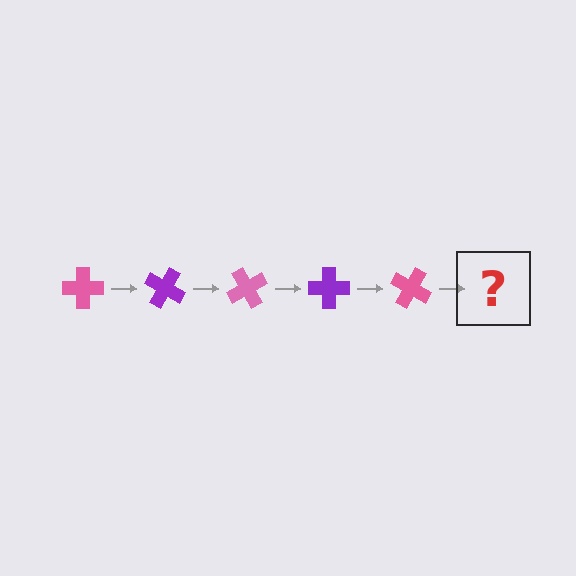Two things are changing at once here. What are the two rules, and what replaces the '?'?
The two rules are that it rotates 30 degrees each step and the color cycles through pink and purple. The '?' should be a purple cross, rotated 150 degrees from the start.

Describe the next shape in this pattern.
It should be a purple cross, rotated 150 degrees from the start.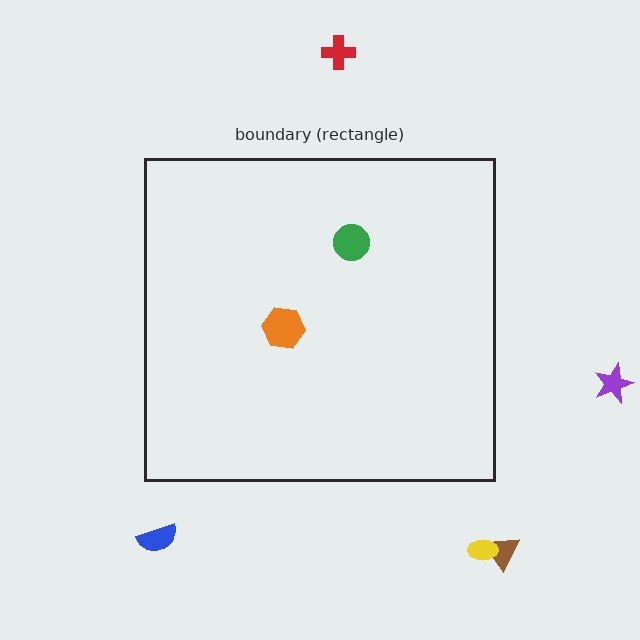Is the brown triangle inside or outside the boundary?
Outside.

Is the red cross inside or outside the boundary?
Outside.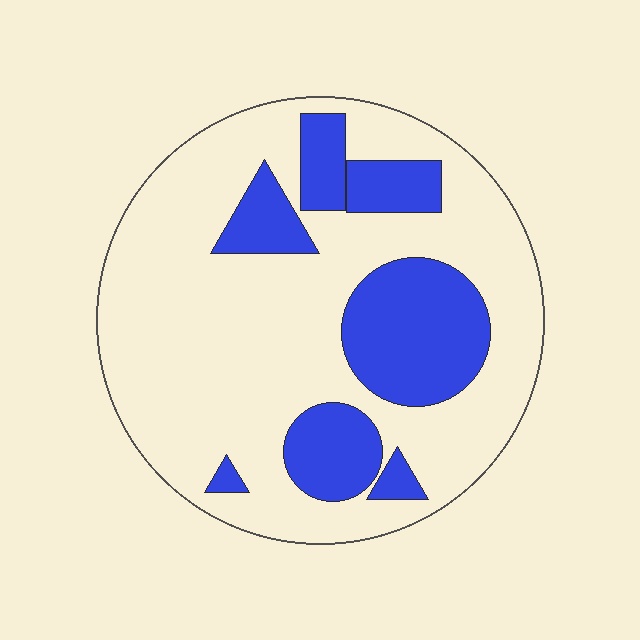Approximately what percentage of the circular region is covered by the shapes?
Approximately 25%.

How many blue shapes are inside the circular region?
7.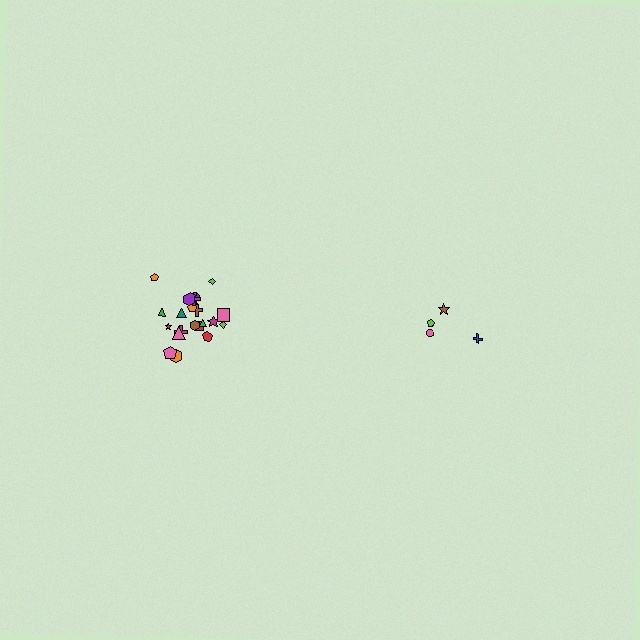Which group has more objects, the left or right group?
The left group.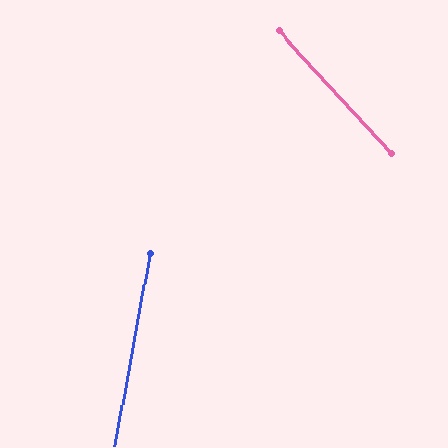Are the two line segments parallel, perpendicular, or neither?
Neither parallel nor perpendicular — they differ by about 53°.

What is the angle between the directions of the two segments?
Approximately 53 degrees.